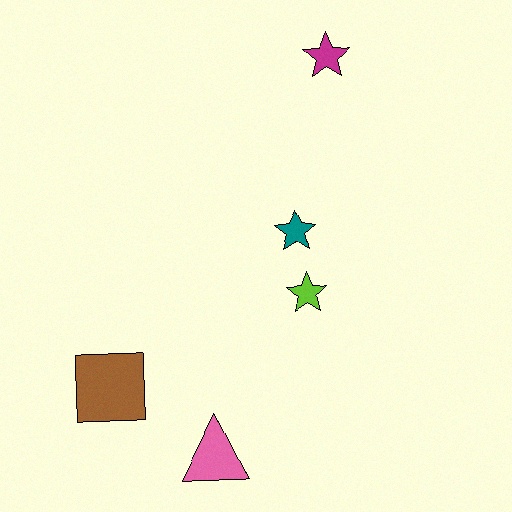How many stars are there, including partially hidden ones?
There are 3 stars.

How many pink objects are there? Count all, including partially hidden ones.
There is 1 pink object.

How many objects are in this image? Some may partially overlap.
There are 5 objects.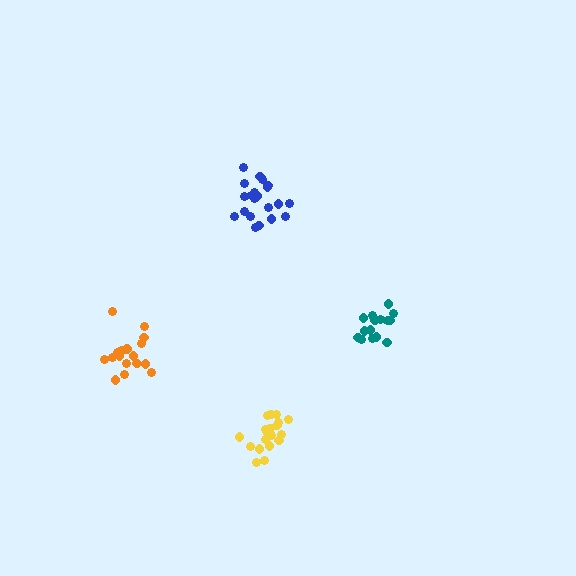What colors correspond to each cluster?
The clusters are colored: yellow, orange, teal, blue.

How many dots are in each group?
Group 1: 20 dots, Group 2: 17 dots, Group 3: 15 dots, Group 4: 21 dots (73 total).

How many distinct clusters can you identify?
There are 4 distinct clusters.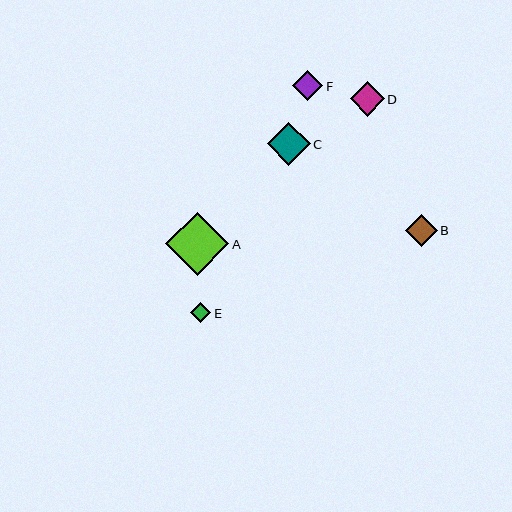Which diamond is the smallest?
Diamond E is the smallest with a size of approximately 20 pixels.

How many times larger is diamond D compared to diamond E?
Diamond D is approximately 1.7 times the size of diamond E.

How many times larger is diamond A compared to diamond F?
Diamond A is approximately 2.1 times the size of diamond F.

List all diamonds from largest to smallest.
From largest to smallest: A, C, D, B, F, E.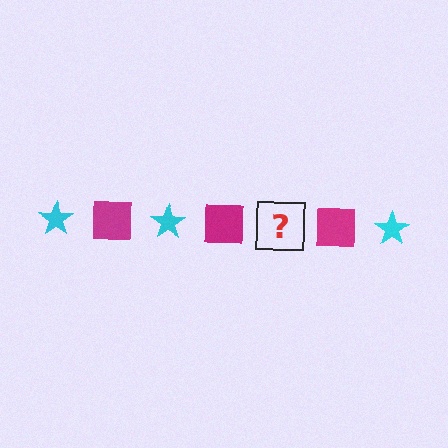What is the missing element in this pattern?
The missing element is a cyan star.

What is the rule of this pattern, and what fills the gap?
The rule is that the pattern alternates between cyan star and magenta square. The gap should be filled with a cyan star.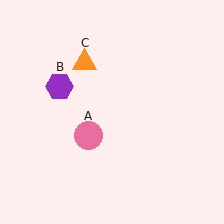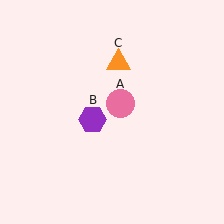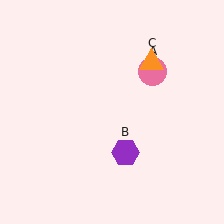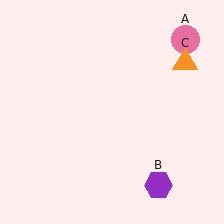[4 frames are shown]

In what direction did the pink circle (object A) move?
The pink circle (object A) moved up and to the right.